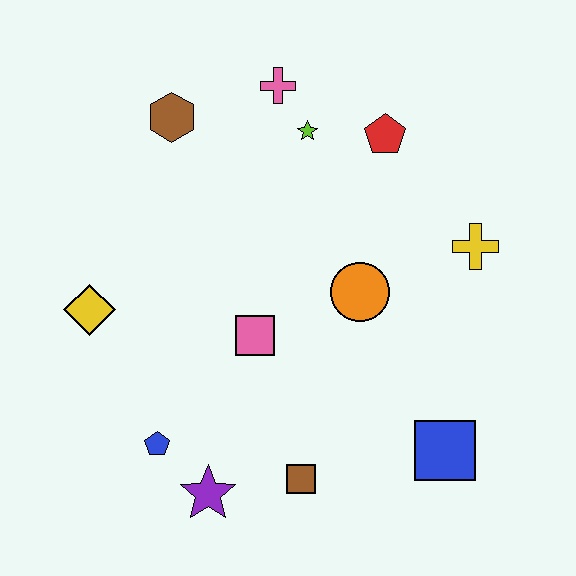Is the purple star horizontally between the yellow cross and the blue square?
No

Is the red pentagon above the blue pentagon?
Yes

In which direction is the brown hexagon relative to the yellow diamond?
The brown hexagon is above the yellow diamond.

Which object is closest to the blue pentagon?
The purple star is closest to the blue pentagon.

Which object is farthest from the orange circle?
The yellow diamond is farthest from the orange circle.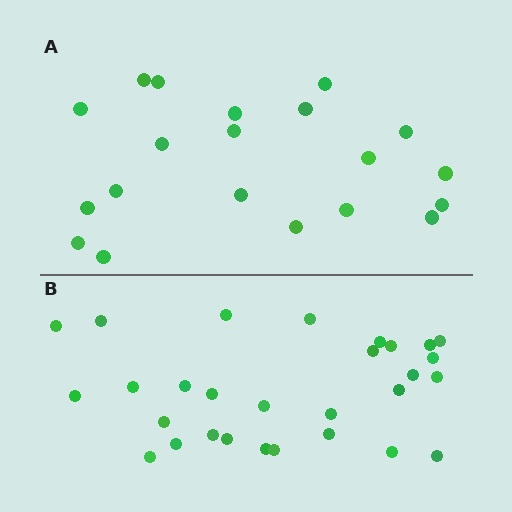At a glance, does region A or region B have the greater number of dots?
Region B (the bottom region) has more dots.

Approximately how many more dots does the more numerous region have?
Region B has roughly 8 or so more dots than region A.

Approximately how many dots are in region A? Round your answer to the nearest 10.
About 20 dots.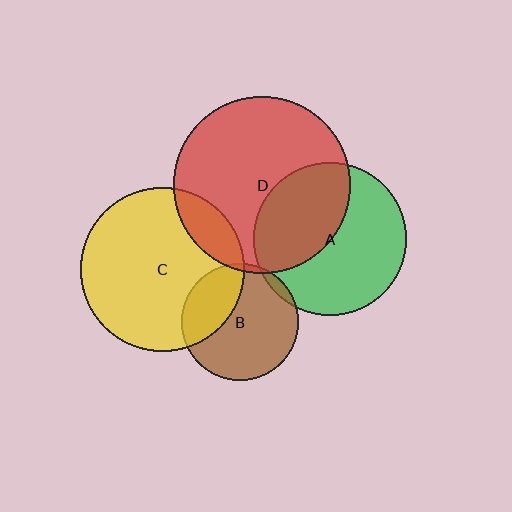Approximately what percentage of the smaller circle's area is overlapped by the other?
Approximately 5%.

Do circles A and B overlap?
Yes.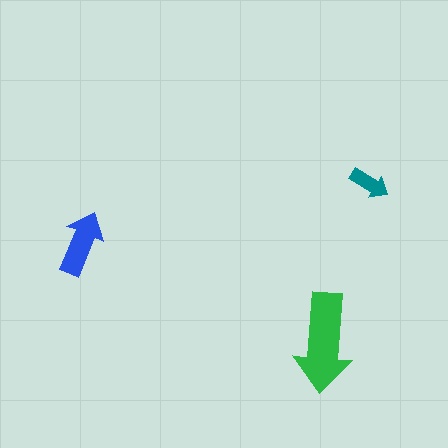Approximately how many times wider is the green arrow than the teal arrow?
About 2.5 times wider.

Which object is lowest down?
The green arrow is bottommost.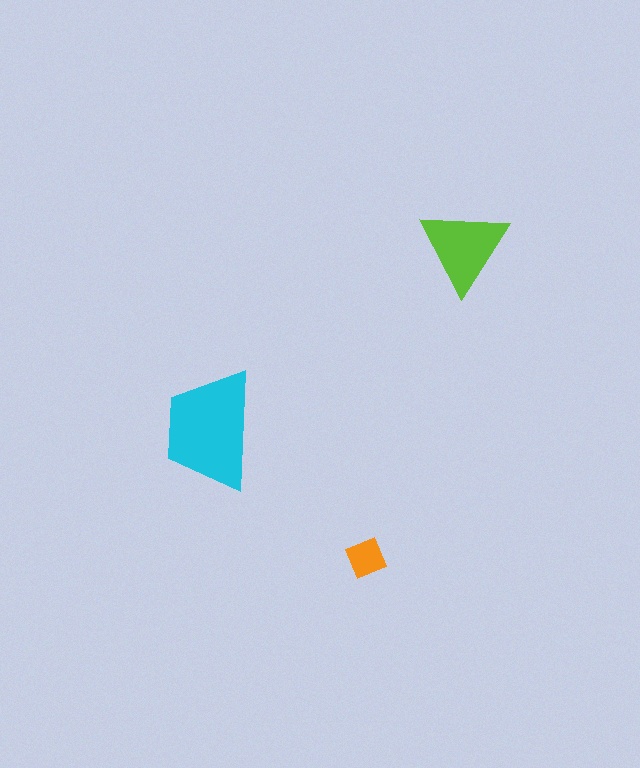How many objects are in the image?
There are 3 objects in the image.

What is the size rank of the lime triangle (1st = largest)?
2nd.